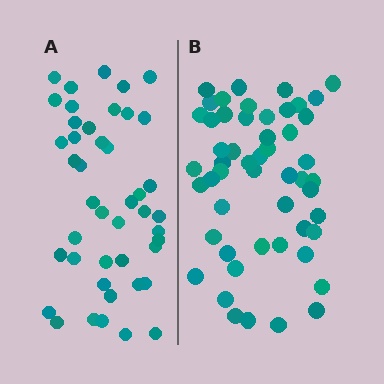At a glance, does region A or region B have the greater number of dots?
Region B (the right region) has more dots.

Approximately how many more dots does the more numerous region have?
Region B has roughly 8 or so more dots than region A.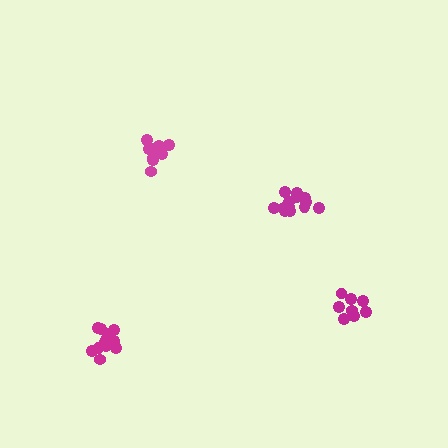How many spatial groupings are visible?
There are 4 spatial groupings.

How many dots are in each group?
Group 1: 13 dots, Group 2: 13 dots, Group 3: 9 dots, Group 4: 8 dots (43 total).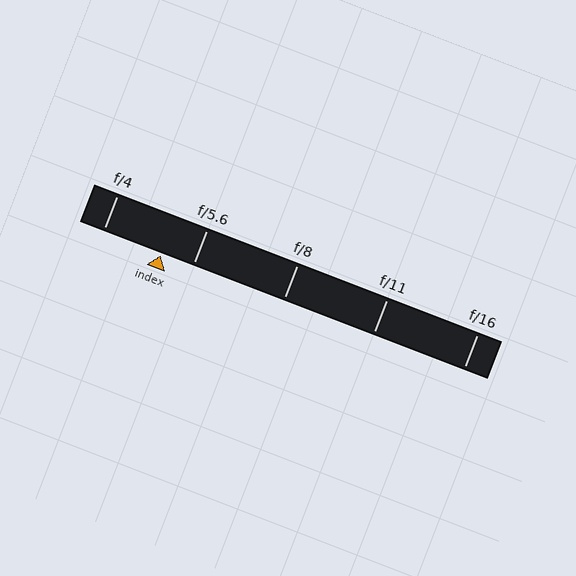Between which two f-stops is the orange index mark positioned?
The index mark is between f/4 and f/5.6.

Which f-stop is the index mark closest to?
The index mark is closest to f/5.6.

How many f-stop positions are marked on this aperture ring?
There are 5 f-stop positions marked.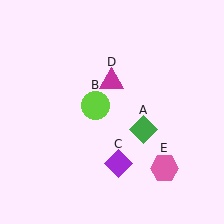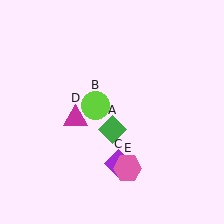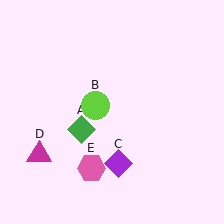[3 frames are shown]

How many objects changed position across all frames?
3 objects changed position: green diamond (object A), magenta triangle (object D), pink hexagon (object E).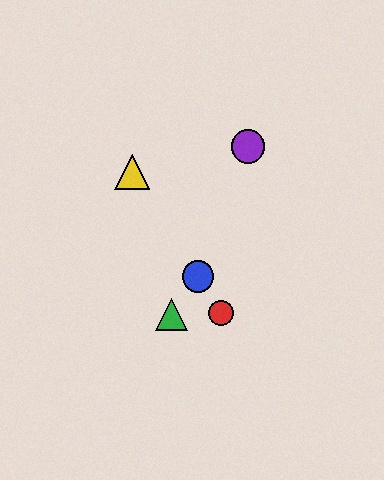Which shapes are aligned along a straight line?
The red circle, the blue circle, the yellow triangle are aligned along a straight line.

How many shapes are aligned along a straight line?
3 shapes (the red circle, the blue circle, the yellow triangle) are aligned along a straight line.